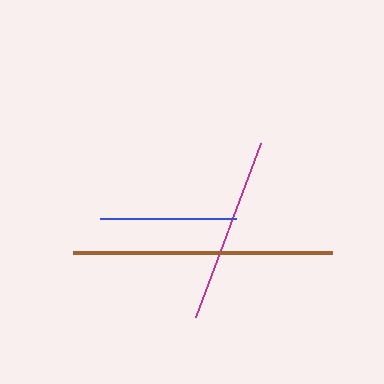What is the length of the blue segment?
The blue segment is approximately 136 pixels long.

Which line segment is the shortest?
The blue line is the shortest at approximately 136 pixels.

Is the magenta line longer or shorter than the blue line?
The magenta line is longer than the blue line.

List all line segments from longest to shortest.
From longest to shortest: brown, magenta, blue.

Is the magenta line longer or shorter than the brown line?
The brown line is longer than the magenta line.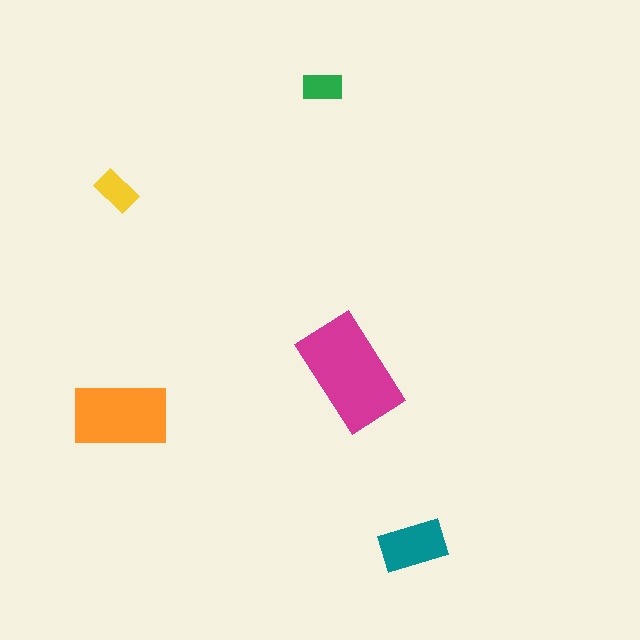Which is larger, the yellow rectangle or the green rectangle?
The yellow one.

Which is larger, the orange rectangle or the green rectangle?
The orange one.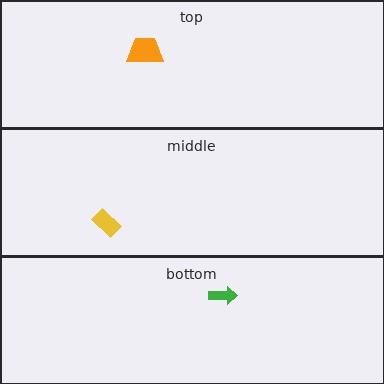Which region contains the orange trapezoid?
The top region.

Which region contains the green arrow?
The bottom region.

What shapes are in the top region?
The orange trapezoid.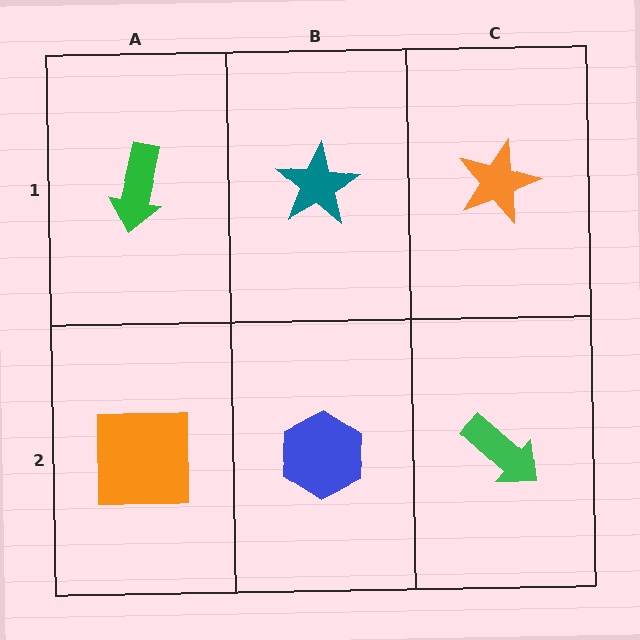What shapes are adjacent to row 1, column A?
An orange square (row 2, column A), a teal star (row 1, column B).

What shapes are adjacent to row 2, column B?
A teal star (row 1, column B), an orange square (row 2, column A), a green arrow (row 2, column C).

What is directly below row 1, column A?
An orange square.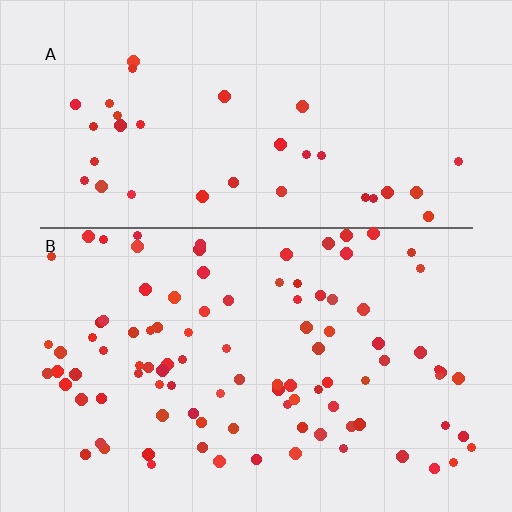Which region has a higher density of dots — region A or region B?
B (the bottom).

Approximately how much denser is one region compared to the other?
Approximately 2.8× — region B over region A.